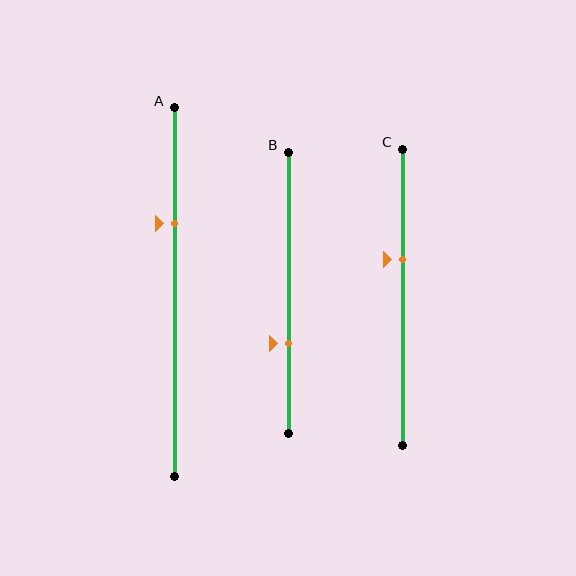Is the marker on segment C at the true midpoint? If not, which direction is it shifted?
No, the marker on segment C is shifted upward by about 13% of the segment length.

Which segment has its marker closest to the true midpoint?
Segment C has its marker closest to the true midpoint.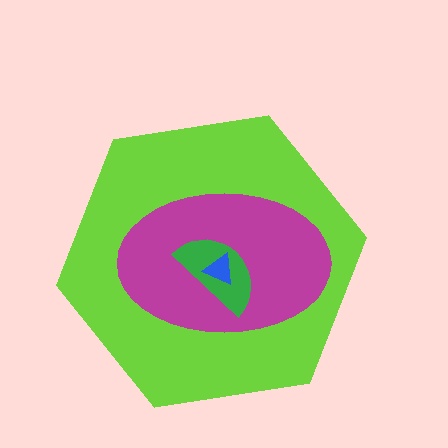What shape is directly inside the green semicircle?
The blue triangle.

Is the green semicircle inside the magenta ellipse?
Yes.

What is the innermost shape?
The blue triangle.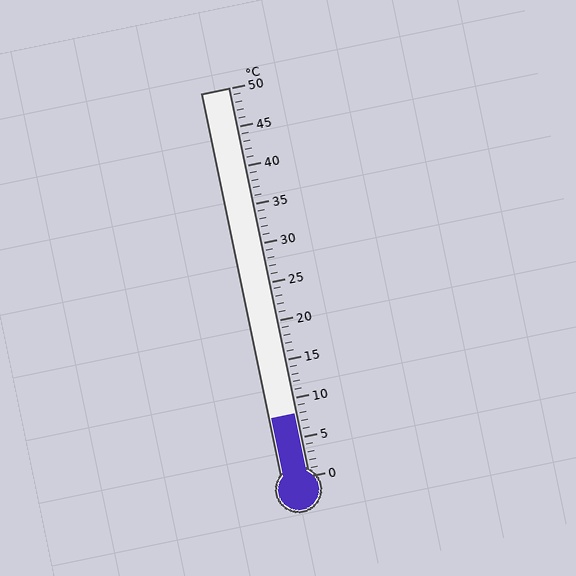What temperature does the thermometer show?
The thermometer shows approximately 8°C.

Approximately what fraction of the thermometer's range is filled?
The thermometer is filled to approximately 15% of its range.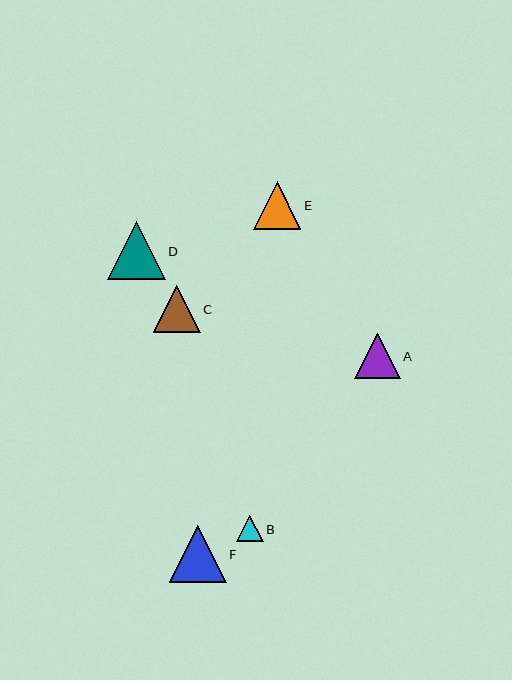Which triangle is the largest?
Triangle D is the largest with a size of approximately 58 pixels.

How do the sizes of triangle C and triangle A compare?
Triangle C and triangle A are approximately the same size.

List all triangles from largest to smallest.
From largest to smallest: D, F, E, C, A, B.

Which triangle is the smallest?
Triangle B is the smallest with a size of approximately 27 pixels.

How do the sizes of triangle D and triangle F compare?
Triangle D and triangle F are approximately the same size.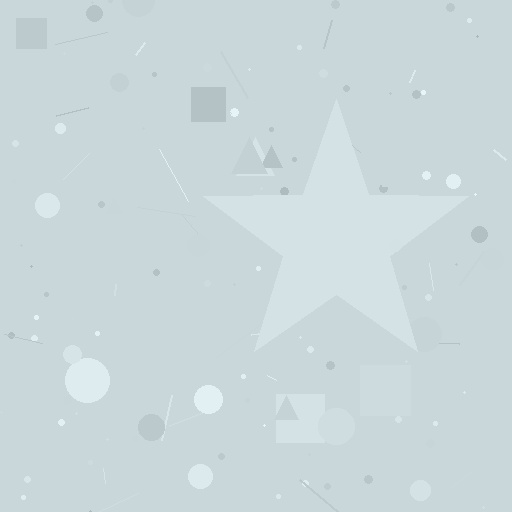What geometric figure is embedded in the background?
A star is embedded in the background.